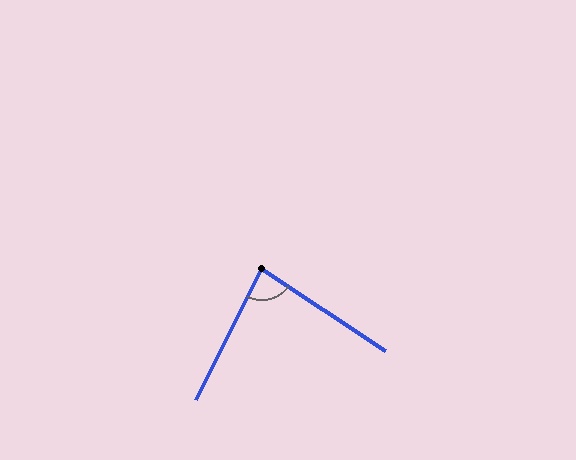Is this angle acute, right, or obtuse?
It is acute.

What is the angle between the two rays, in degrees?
Approximately 83 degrees.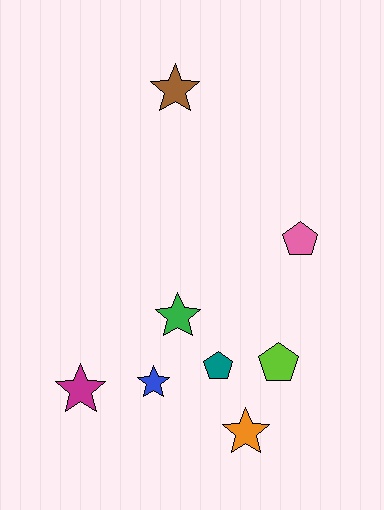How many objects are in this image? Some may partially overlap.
There are 8 objects.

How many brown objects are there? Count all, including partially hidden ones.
There is 1 brown object.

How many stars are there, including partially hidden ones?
There are 5 stars.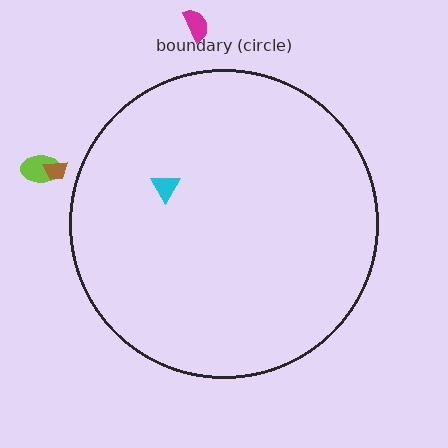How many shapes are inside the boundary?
1 inside, 3 outside.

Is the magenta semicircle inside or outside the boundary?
Outside.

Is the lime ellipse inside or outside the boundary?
Outside.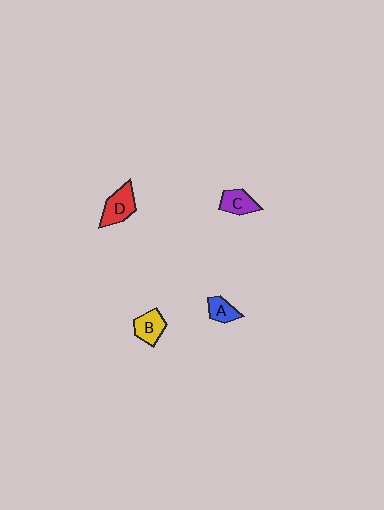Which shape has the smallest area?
Shape A (blue).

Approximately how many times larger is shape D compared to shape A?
Approximately 1.6 times.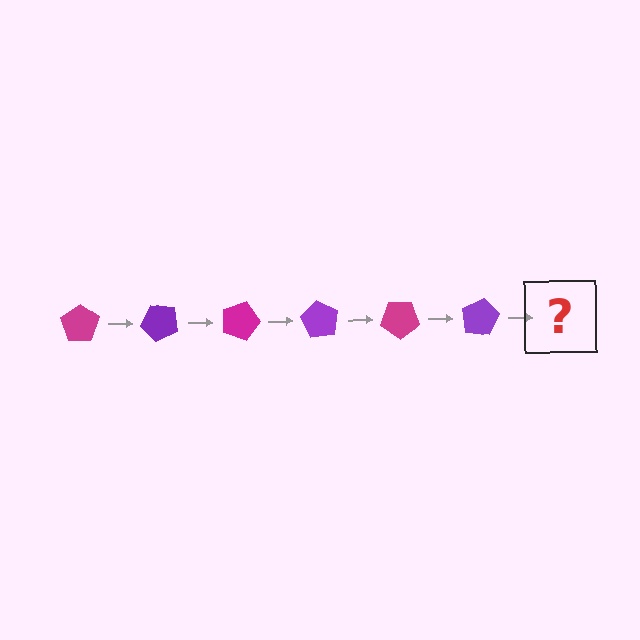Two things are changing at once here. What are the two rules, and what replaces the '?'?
The two rules are that it rotates 45 degrees each step and the color cycles through magenta and purple. The '?' should be a magenta pentagon, rotated 270 degrees from the start.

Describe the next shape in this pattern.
It should be a magenta pentagon, rotated 270 degrees from the start.